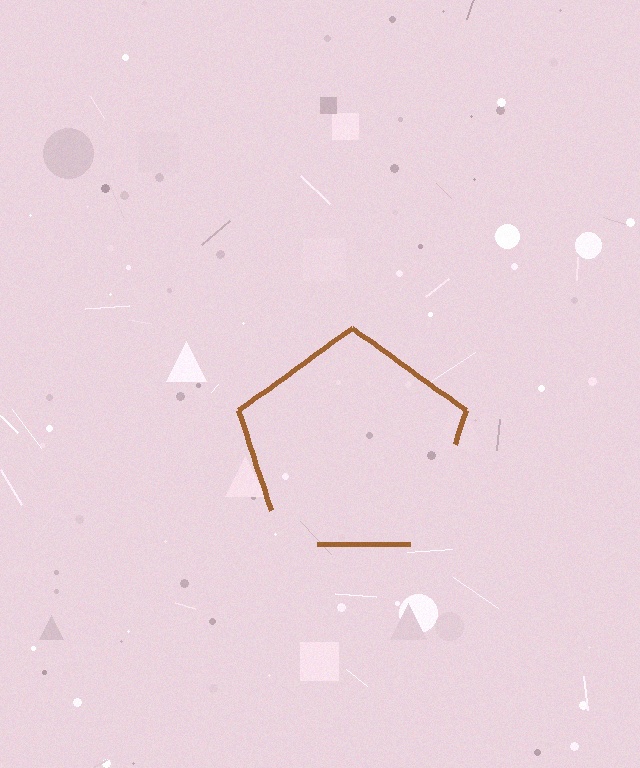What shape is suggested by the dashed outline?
The dashed outline suggests a pentagon.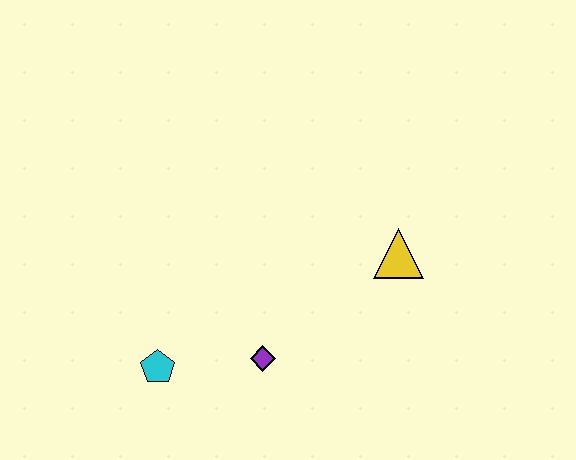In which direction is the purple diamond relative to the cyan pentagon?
The purple diamond is to the right of the cyan pentagon.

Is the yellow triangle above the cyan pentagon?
Yes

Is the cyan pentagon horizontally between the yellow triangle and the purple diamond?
No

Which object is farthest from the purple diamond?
The yellow triangle is farthest from the purple diamond.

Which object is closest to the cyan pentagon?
The purple diamond is closest to the cyan pentagon.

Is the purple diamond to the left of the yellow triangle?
Yes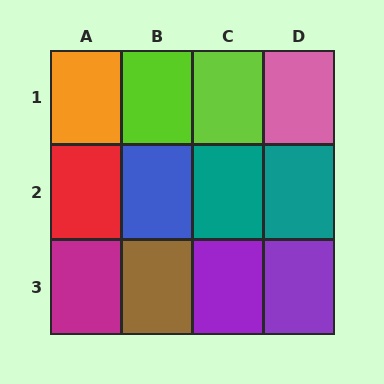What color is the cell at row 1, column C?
Lime.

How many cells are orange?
1 cell is orange.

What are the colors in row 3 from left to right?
Magenta, brown, purple, purple.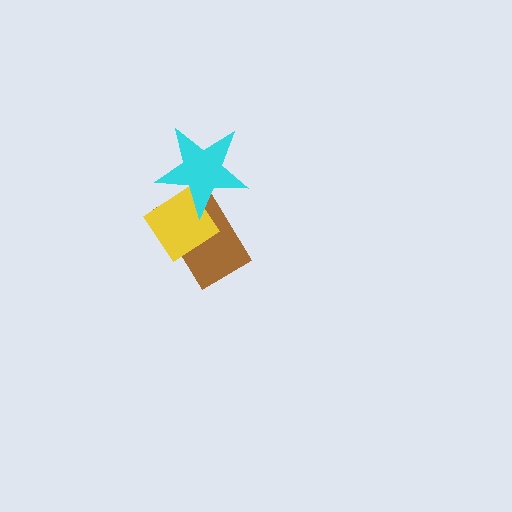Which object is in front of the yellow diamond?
The cyan star is in front of the yellow diamond.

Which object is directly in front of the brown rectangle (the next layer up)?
The yellow diamond is directly in front of the brown rectangle.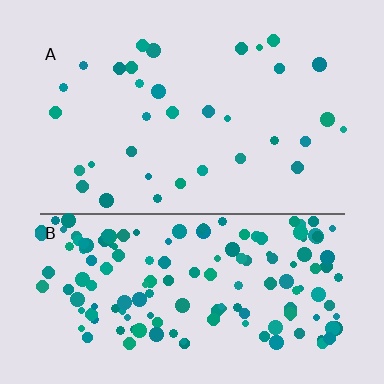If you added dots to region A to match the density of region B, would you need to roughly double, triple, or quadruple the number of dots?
Approximately quadruple.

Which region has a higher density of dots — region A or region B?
B (the bottom).